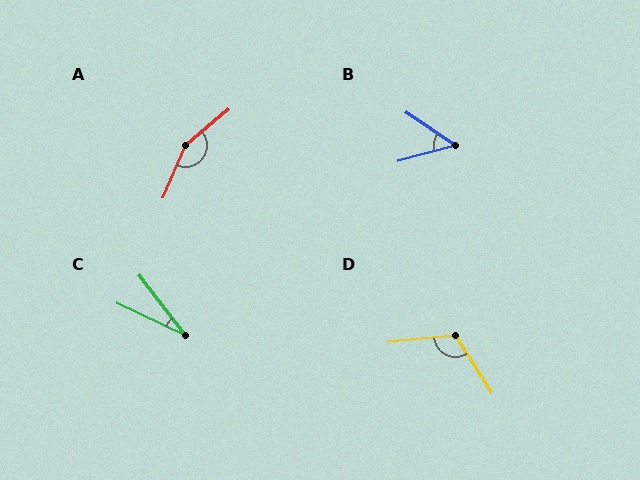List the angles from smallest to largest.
C (27°), B (49°), D (117°), A (153°).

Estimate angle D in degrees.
Approximately 117 degrees.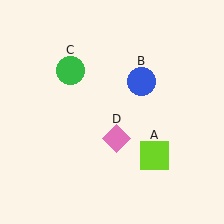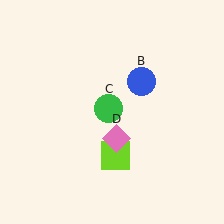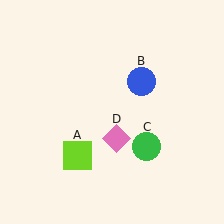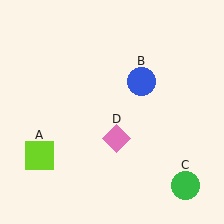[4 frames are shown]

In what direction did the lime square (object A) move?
The lime square (object A) moved left.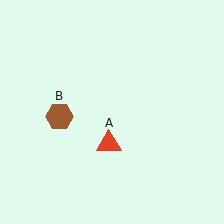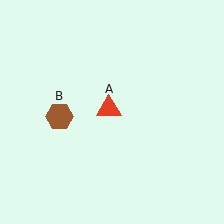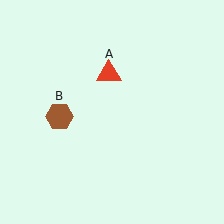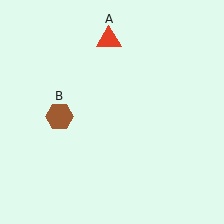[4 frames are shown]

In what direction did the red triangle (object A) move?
The red triangle (object A) moved up.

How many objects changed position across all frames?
1 object changed position: red triangle (object A).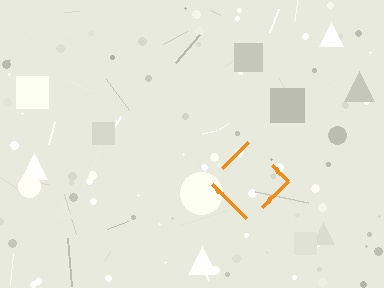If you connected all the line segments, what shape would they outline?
They would outline a diamond.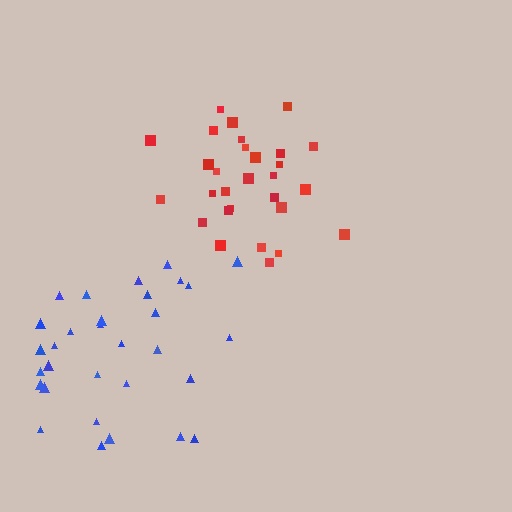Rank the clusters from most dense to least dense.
red, blue.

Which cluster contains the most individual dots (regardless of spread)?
Blue (31).